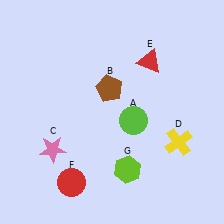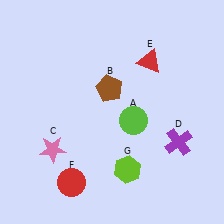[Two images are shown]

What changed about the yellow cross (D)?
In Image 1, D is yellow. In Image 2, it changed to purple.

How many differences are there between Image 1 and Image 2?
There is 1 difference between the two images.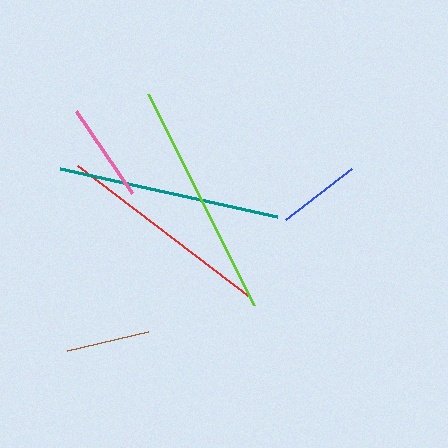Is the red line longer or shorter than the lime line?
The lime line is longer than the red line.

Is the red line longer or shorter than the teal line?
The teal line is longer than the red line.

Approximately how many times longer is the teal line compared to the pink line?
The teal line is approximately 2.2 times the length of the pink line.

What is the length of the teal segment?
The teal segment is approximately 223 pixels long.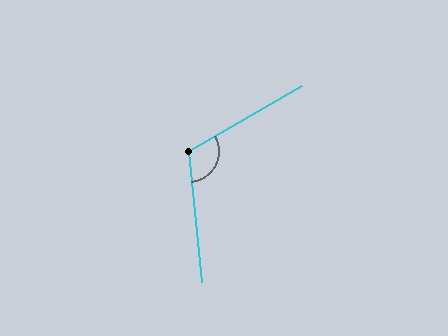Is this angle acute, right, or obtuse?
It is obtuse.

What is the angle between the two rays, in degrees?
Approximately 115 degrees.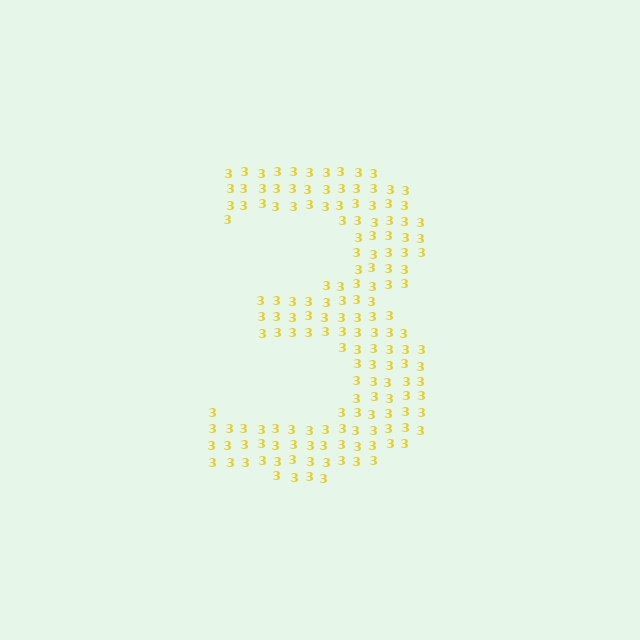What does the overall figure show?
The overall figure shows the digit 3.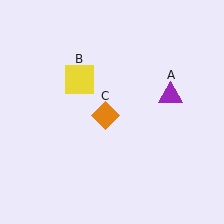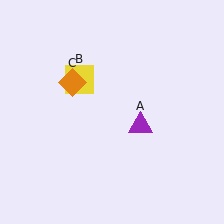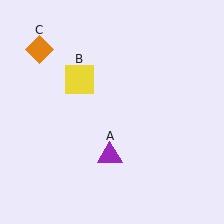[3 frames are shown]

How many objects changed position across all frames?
2 objects changed position: purple triangle (object A), orange diamond (object C).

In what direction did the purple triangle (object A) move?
The purple triangle (object A) moved down and to the left.